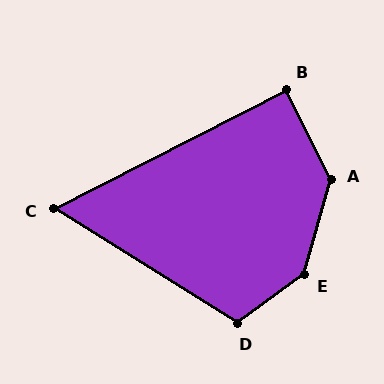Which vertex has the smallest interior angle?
C, at approximately 59 degrees.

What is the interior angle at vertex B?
Approximately 89 degrees (approximately right).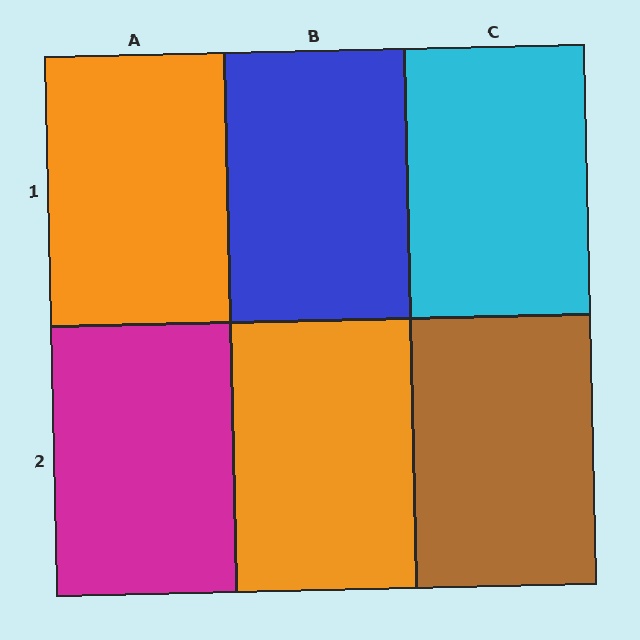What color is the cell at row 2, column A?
Magenta.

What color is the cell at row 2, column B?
Orange.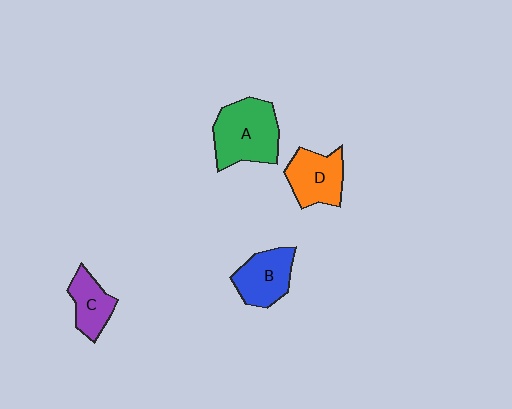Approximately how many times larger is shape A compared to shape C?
Approximately 1.8 times.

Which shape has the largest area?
Shape A (green).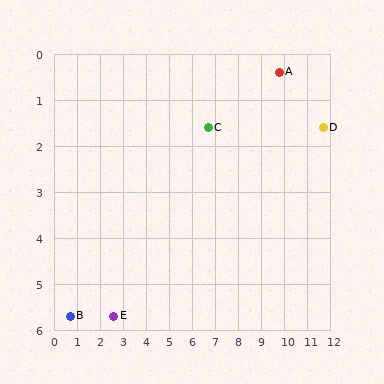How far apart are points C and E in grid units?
Points C and E are about 5.8 grid units apart.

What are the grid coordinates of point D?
Point D is at approximately (11.7, 1.6).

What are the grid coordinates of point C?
Point C is at approximately (6.7, 1.6).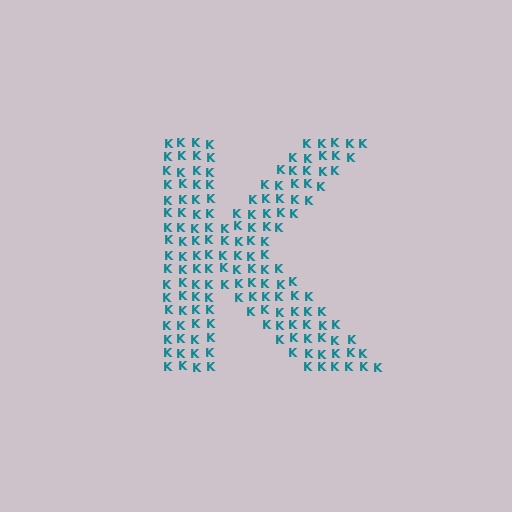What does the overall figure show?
The overall figure shows the letter K.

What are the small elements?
The small elements are letter K's.